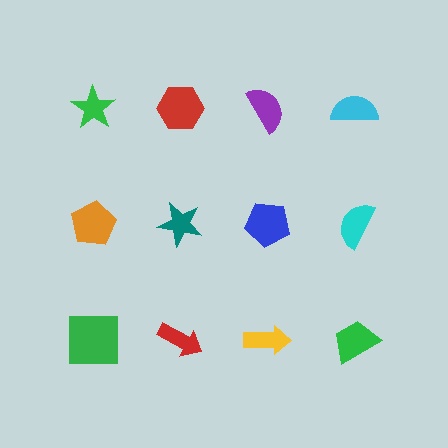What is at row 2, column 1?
An orange pentagon.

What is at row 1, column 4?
A cyan semicircle.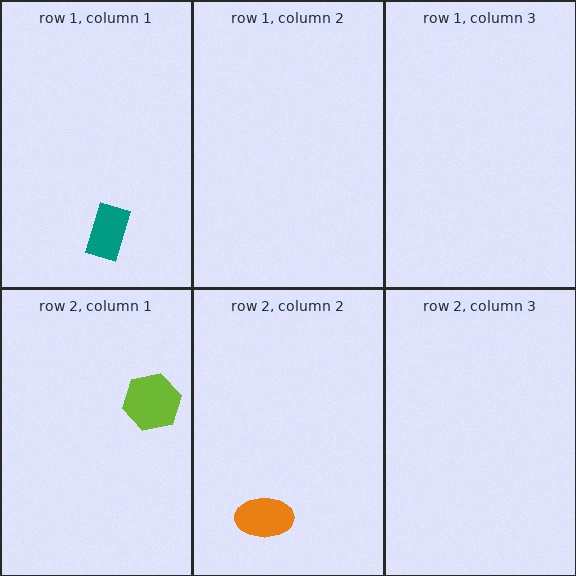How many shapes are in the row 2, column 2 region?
1.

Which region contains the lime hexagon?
The row 2, column 1 region.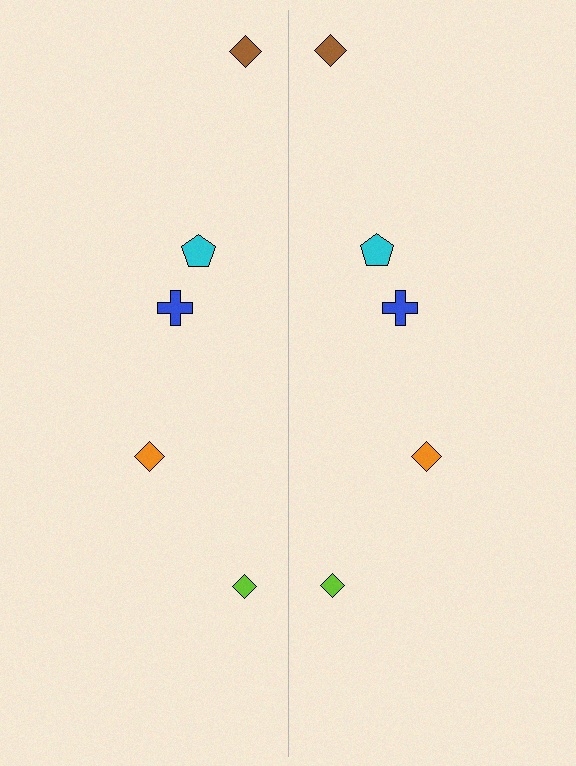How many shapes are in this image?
There are 10 shapes in this image.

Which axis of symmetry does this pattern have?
The pattern has a vertical axis of symmetry running through the center of the image.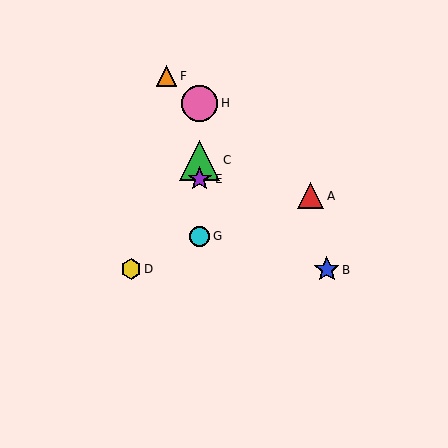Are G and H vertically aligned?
Yes, both are at x≈200.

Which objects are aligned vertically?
Objects C, E, G, H are aligned vertically.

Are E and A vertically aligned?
No, E is at x≈200 and A is at x≈311.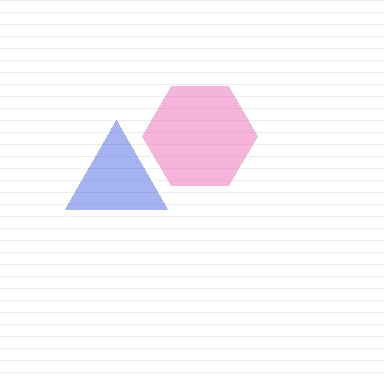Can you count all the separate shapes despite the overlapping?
Yes, there are 2 separate shapes.